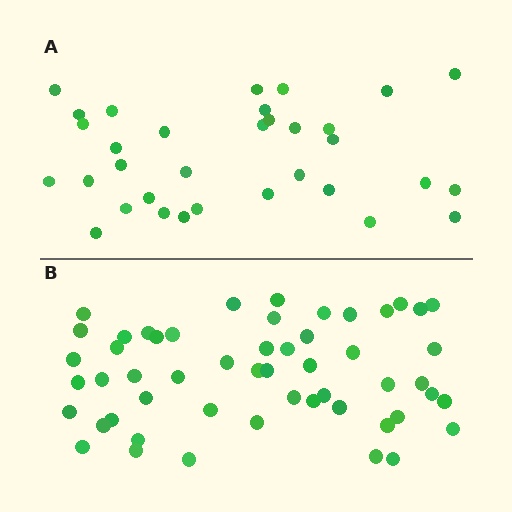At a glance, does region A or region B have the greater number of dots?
Region B (the bottom region) has more dots.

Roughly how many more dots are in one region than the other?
Region B has approximately 20 more dots than region A.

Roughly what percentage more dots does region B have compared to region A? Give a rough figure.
About 60% more.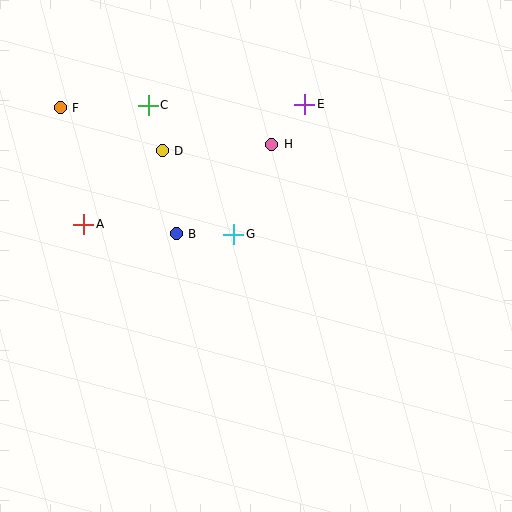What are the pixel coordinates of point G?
Point G is at (234, 234).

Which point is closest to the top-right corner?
Point E is closest to the top-right corner.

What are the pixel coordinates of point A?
Point A is at (84, 224).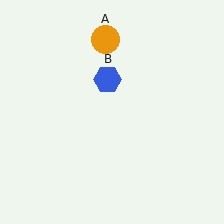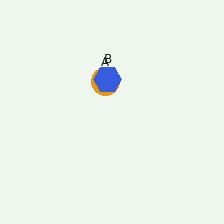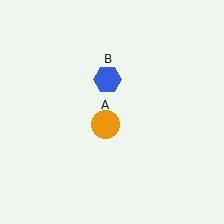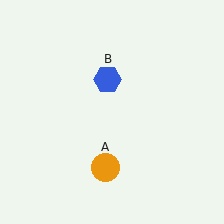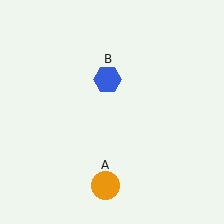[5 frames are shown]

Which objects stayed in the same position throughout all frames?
Blue hexagon (object B) remained stationary.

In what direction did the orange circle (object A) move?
The orange circle (object A) moved down.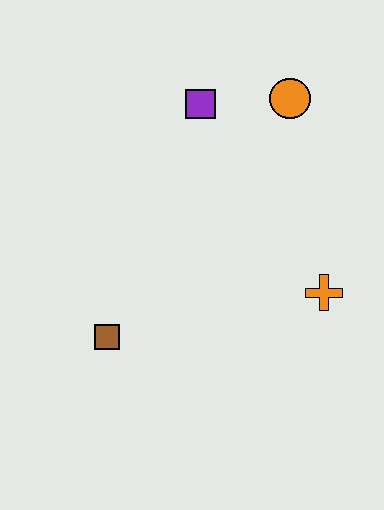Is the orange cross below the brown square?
No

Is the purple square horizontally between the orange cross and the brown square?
Yes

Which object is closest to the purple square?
The orange circle is closest to the purple square.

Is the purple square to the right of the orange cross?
No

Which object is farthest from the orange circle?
The brown square is farthest from the orange circle.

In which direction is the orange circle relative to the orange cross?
The orange circle is above the orange cross.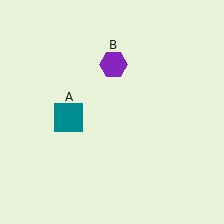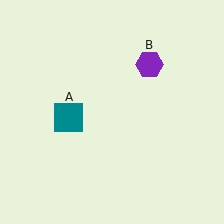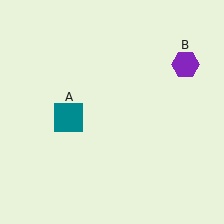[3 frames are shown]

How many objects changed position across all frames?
1 object changed position: purple hexagon (object B).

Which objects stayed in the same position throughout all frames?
Teal square (object A) remained stationary.